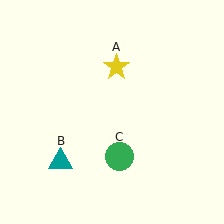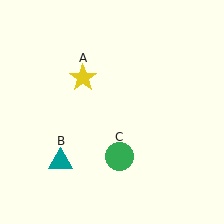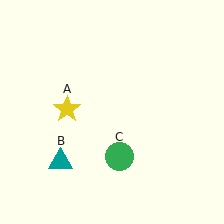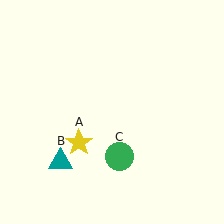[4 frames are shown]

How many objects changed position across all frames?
1 object changed position: yellow star (object A).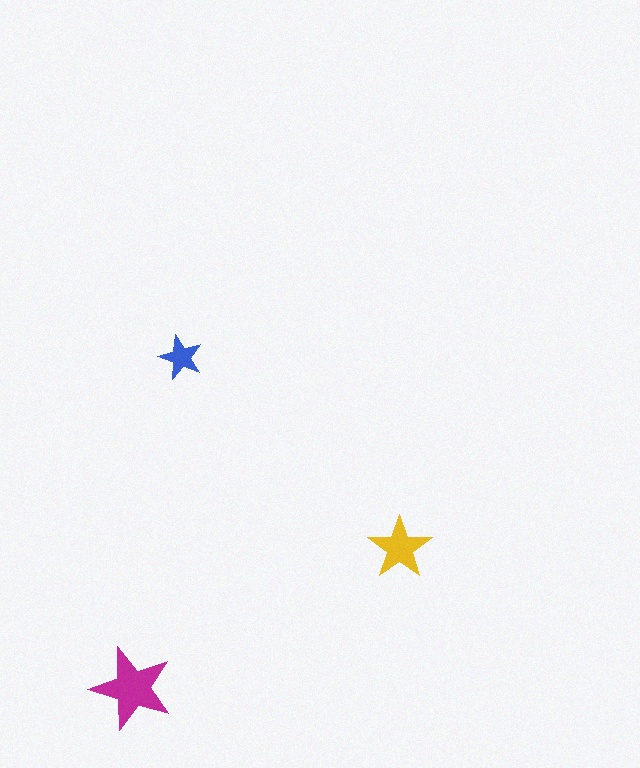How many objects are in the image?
There are 3 objects in the image.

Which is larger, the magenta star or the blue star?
The magenta one.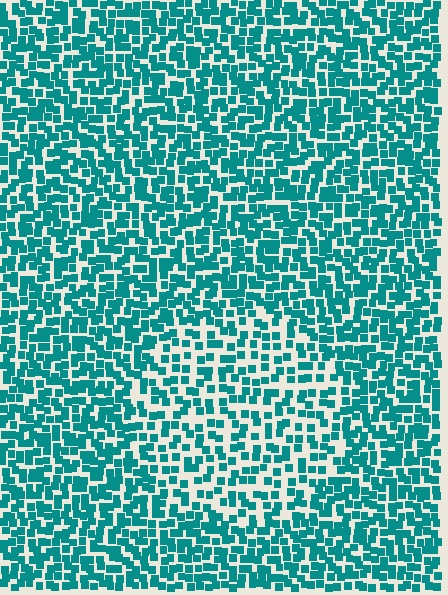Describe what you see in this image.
The image contains small teal elements arranged at two different densities. A circle-shaped region is visible where the elements are less densely packed than the surrounding area.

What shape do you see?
I see a circle.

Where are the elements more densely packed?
The elements are more densely packed outside the circle boundary.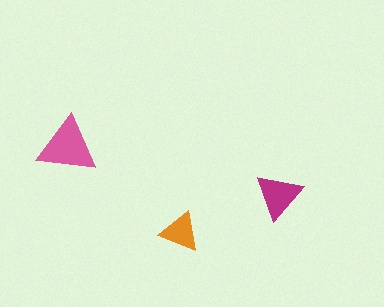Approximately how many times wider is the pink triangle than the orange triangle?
About 1.5 times wider.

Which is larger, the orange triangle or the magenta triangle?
The magenta one.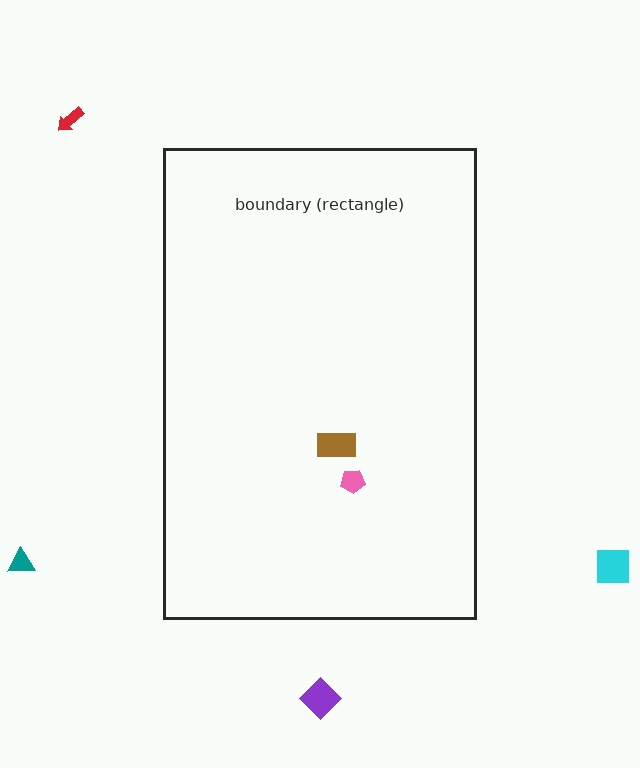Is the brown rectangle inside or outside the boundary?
Inside.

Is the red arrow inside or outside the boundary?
Outside.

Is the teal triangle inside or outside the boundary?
Outside.